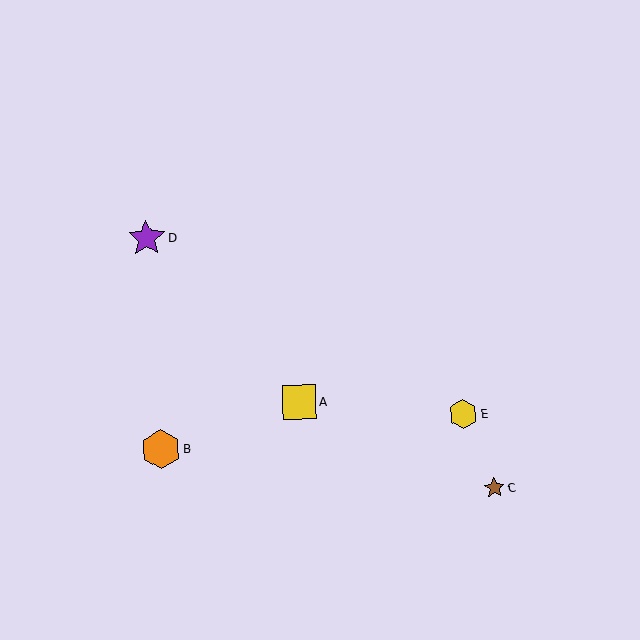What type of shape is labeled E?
Shape E is a yellow hexagon.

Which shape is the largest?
The orange hexagon (labeled B) is the largest.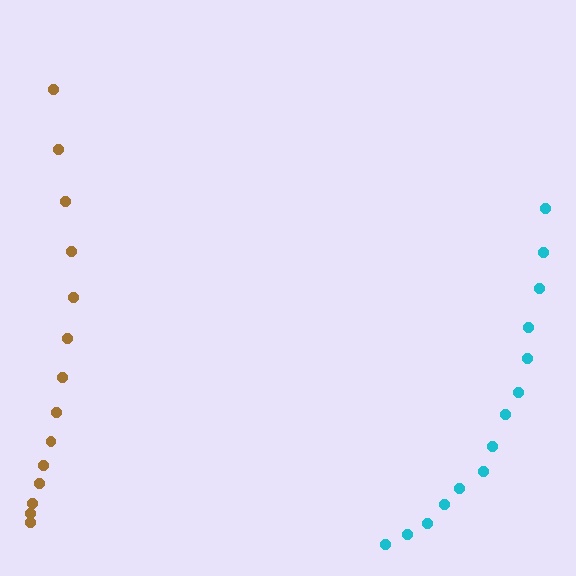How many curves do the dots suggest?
There are 2 distinct paths.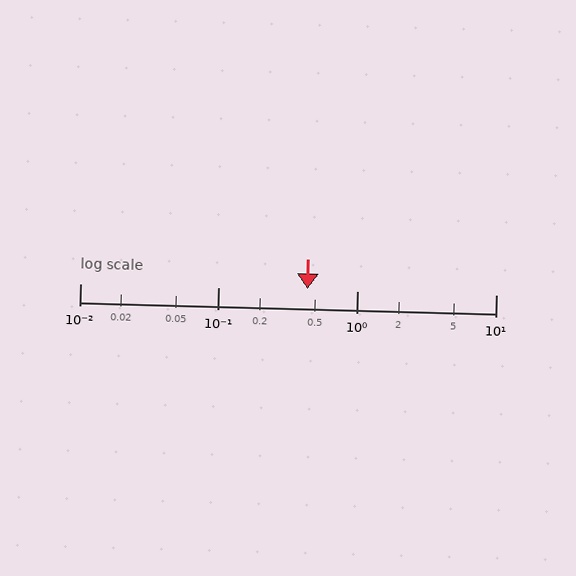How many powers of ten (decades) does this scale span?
The scale spans 3 decades, from 0.01 to 10.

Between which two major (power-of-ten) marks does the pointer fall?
The pointer is between 0.1 and 1.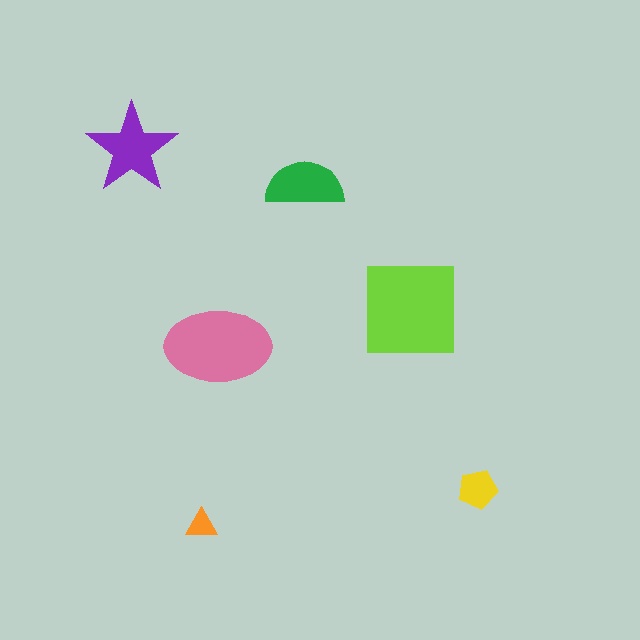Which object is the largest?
The lime square.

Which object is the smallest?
The orange triangle.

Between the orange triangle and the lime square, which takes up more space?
The lime square.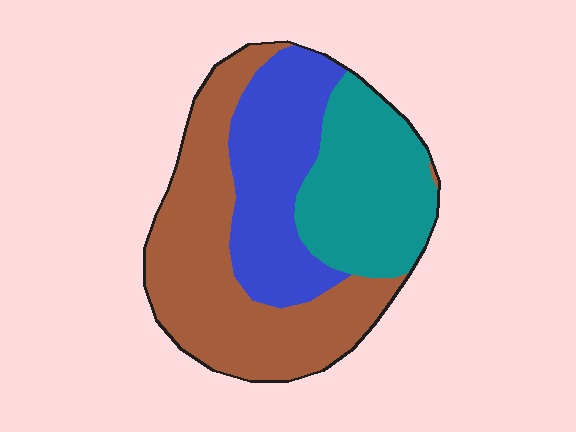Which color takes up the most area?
Brown, at roughly 45%.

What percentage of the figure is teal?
Teal takes up about one quarter (1/4) of the figure.